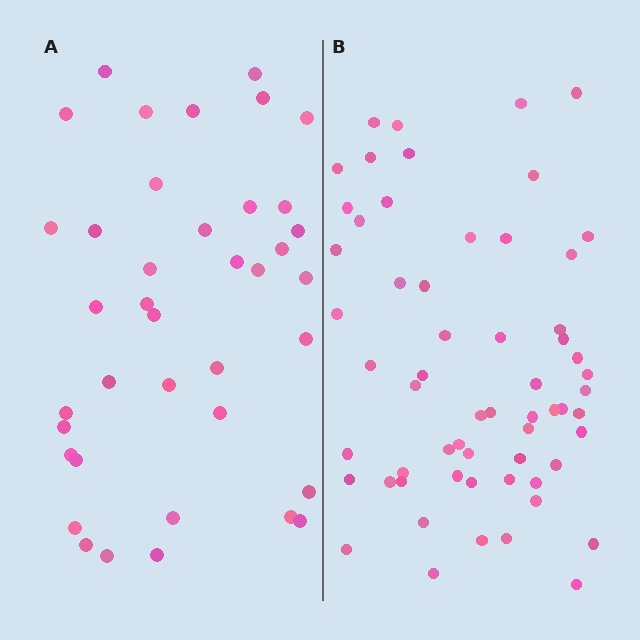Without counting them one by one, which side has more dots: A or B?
Region B (the right region) has more dots.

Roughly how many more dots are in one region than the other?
Region B has approximately 20 more dots than region A.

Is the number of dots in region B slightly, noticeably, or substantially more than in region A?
Region B has substantially more. The ratio is roughly 1.5 to 1.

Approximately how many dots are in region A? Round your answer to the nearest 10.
About 40 dots. (The exact count is 39, which rounds to 40.)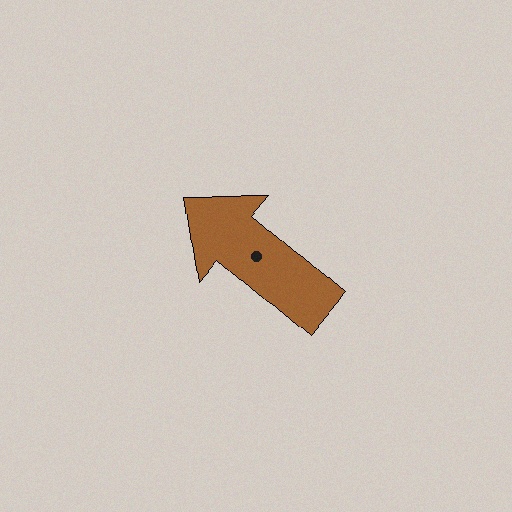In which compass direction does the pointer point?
Northwest.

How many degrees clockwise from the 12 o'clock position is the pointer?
Approximately 310 degrees.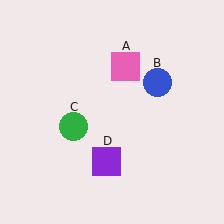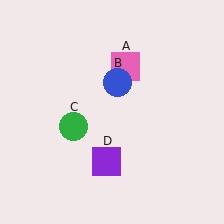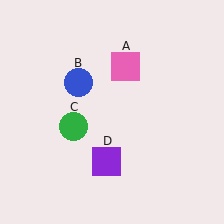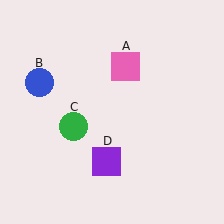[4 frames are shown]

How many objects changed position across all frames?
1 object changed position: blue circle (object B).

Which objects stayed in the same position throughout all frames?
Pink square (object A) and green circle (object C) and purple square (object D) remained stationary.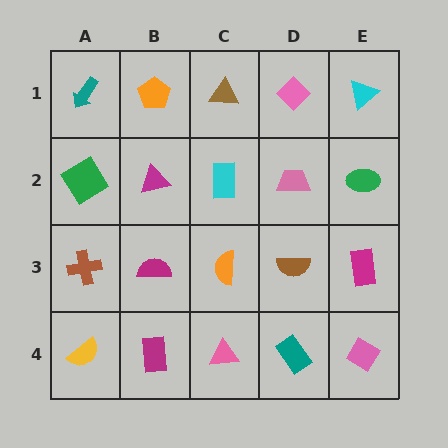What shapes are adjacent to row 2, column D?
A pink diamond (row 1, column D), a brown semicircle (row 3, column D), a cyan rectangle (row 2, column C), a green ellipse (row 2, column E).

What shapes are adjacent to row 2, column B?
An orange pentagon (row 1, column B), a magenta semicircle (row 3, column B), a green diamond (row 2, column A), a cyan rectangle (row 2, column C).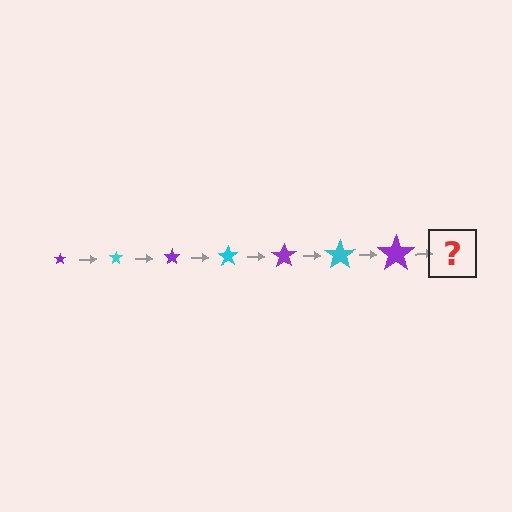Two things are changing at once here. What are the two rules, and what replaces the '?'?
The two rules are that the star grows larger each step and the color cycles through purple and cyan. The '?' should be a cyan star, larger than the previous one.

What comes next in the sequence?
The next element should be a cyan star, larger than the previous one.